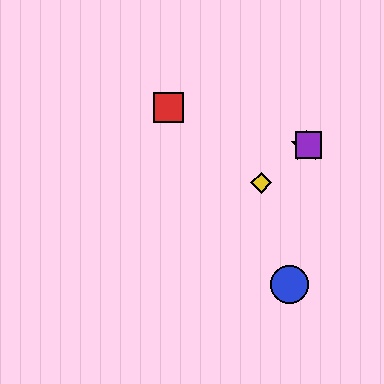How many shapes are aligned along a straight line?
3 shapes (the green star, the yellow diamond, the purple square) are aligned along a straight line.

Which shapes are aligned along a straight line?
The green star, the yellow diamond, the purple square are aligned along a straight line.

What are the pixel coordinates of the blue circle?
The blue circle is at (290, 284).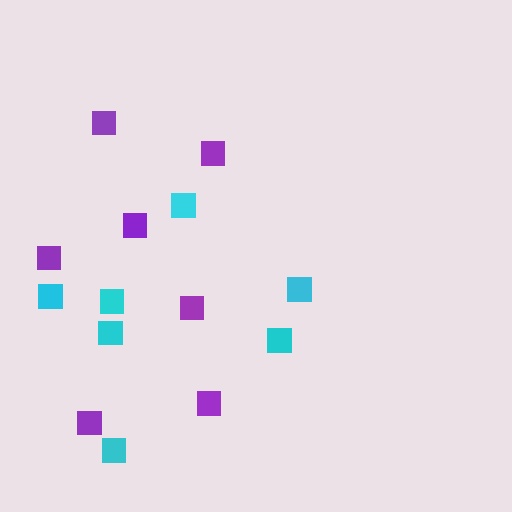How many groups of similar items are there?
There are 2 groups: one group of cyan squares (7) and one group of purple squares (7).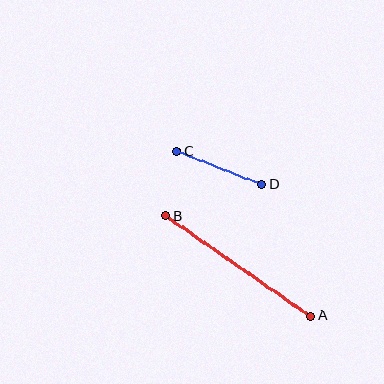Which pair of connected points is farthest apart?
Points A and B are farthest apart.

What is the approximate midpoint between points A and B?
The midpoint is at approximately (238, 266) pixels.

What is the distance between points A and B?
The distance is approximately 176 pixels.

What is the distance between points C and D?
The distance is approximately 91 pixels.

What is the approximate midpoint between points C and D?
The midpoint is at approximately (219, 168) pixels.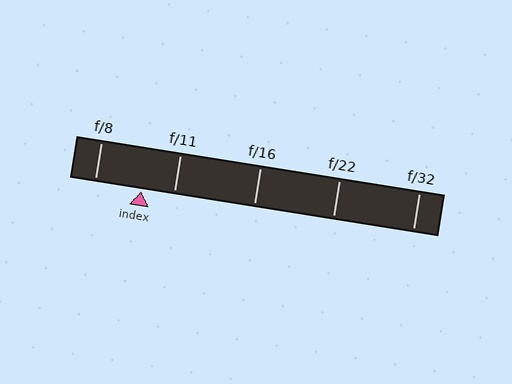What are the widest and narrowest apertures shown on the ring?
The widest aperture shown is f/8 and the narrowest is f/32.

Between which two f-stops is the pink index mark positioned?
The index mark is between f/8 and f/11.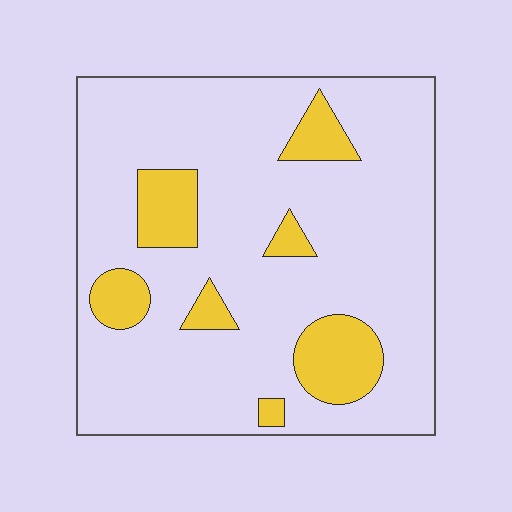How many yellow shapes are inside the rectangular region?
7.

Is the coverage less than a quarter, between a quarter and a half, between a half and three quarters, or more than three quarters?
Less than a quarter.